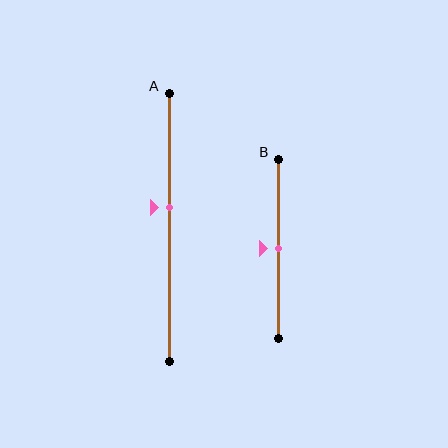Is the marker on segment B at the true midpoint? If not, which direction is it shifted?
Yes, the marker on segment B is at the true midpoint.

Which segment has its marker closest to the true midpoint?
Segment B has its marker closest to the true midpoint.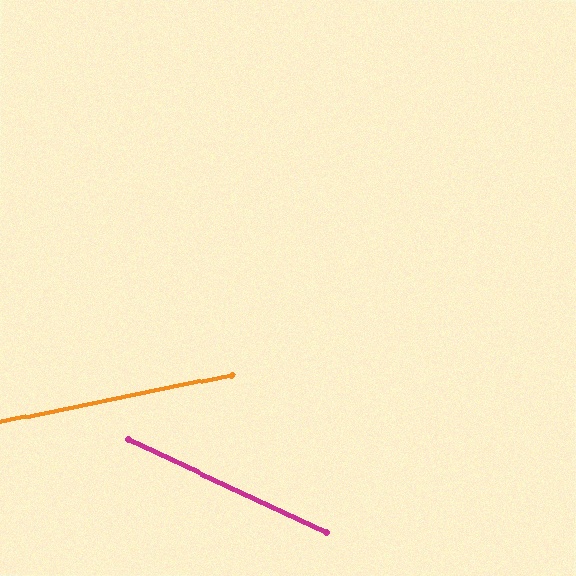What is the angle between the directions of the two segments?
Approximately 37 degrees.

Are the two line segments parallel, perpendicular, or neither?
Neither parallel nor perpendicular — they differ by about 37°.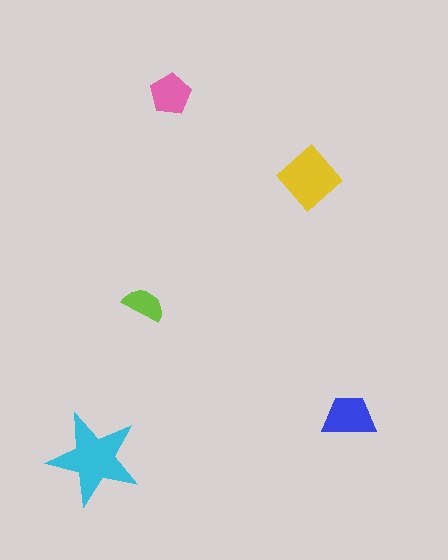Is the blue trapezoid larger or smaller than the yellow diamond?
Smaller.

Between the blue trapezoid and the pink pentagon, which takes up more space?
The blue trapezoid.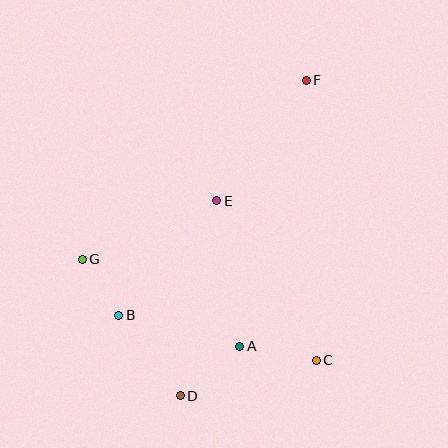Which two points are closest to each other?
Points B and G are closest to each other.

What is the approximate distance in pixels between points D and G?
The distance between D and G is approximately 168 pixels.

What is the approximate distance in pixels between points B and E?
The distance between B and E is approximately 151 pixels.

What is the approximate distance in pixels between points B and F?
The distance between B and F is approximately 300 pixels.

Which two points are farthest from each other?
Points D and F are farthest from each other.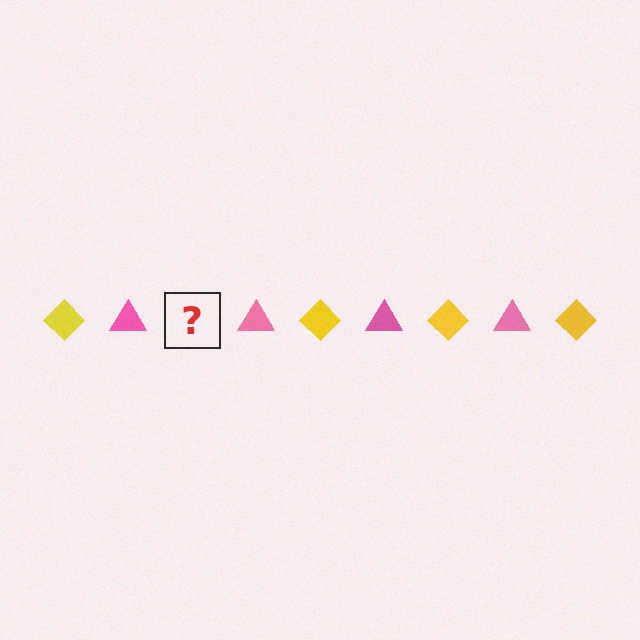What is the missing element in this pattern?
The missing element is a yellow diamond.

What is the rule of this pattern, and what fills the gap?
The rule is that the pattern alternates between yellow diamond and pink triangle. The gap should be filled with a yellow diamond.